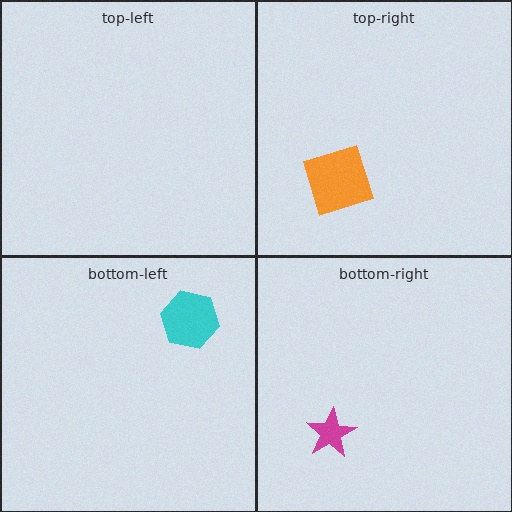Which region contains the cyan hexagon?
The bottom-left region.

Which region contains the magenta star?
The bottom-right region.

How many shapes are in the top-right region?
1.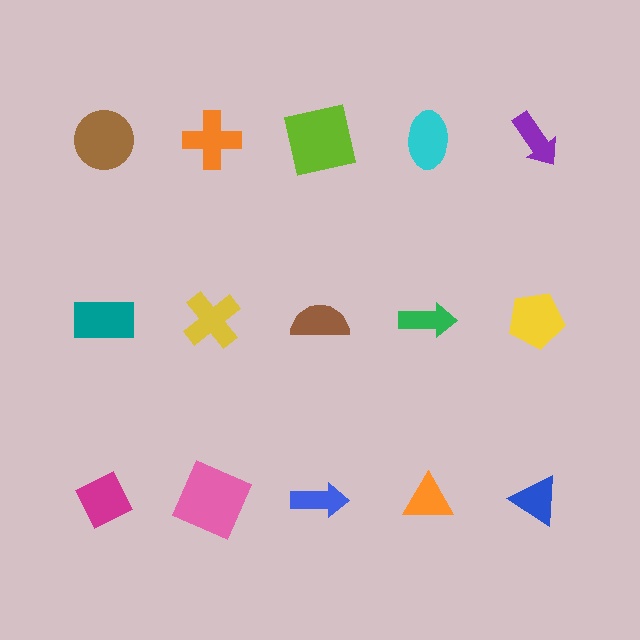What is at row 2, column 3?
A brown semicircle.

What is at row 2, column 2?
A yellow cross.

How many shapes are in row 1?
5 shapes.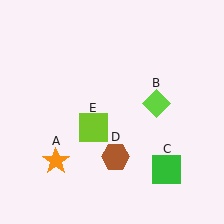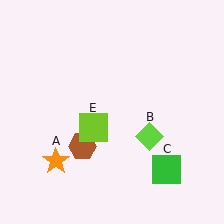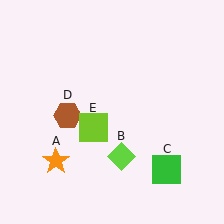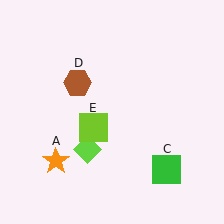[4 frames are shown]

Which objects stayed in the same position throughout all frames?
Orange star (object A) and green square (object C) and lime square (object E) remained stationary.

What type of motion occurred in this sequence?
The lime diamond (object B), brown hexagon (object D) rotated clockwise around the center of the scene.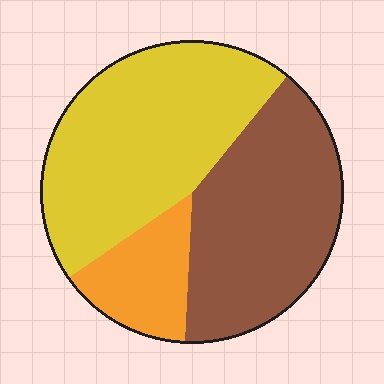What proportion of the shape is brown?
Brown covers 40% of the shape.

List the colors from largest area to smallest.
From largest to smallest: yellow, brown, orange.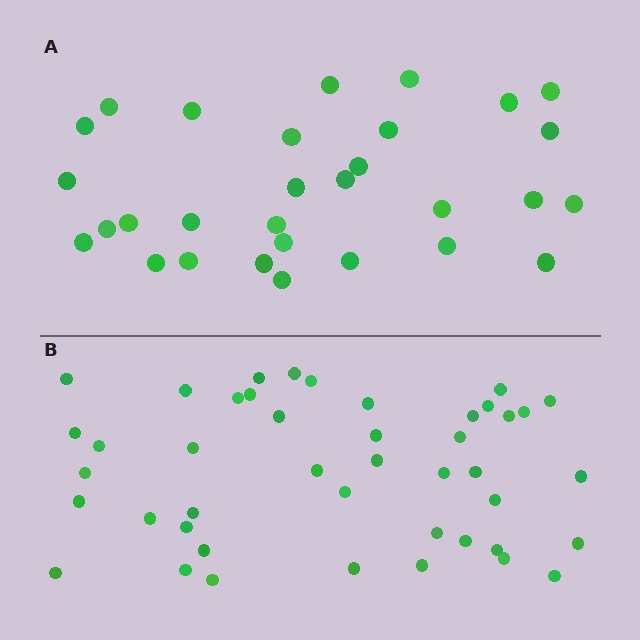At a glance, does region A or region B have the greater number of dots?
Region B (the bottom region) has more dots.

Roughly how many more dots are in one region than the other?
Region B has approximately 15 more dots than region A.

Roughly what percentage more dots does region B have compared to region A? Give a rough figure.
About 45% more.